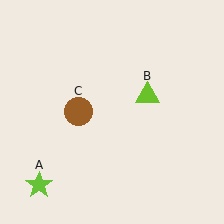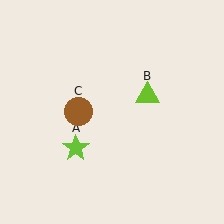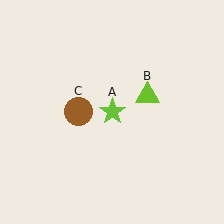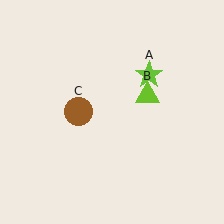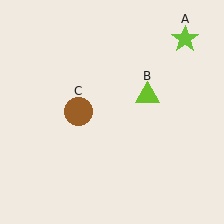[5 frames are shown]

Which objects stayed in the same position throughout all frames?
Lime triangle (object B) and brown circle (object C) remained stationary.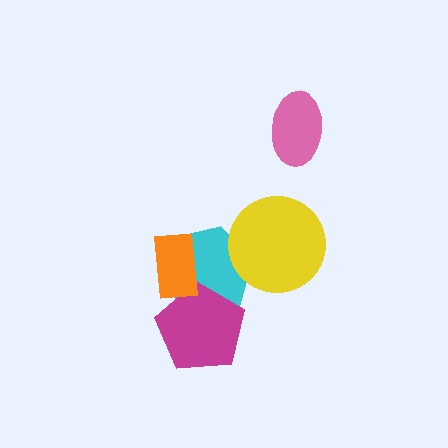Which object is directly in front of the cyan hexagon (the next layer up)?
The magenta pentagon is directly in front of the cyan hexagon.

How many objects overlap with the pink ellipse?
0 objects overlap with the pink ellipse.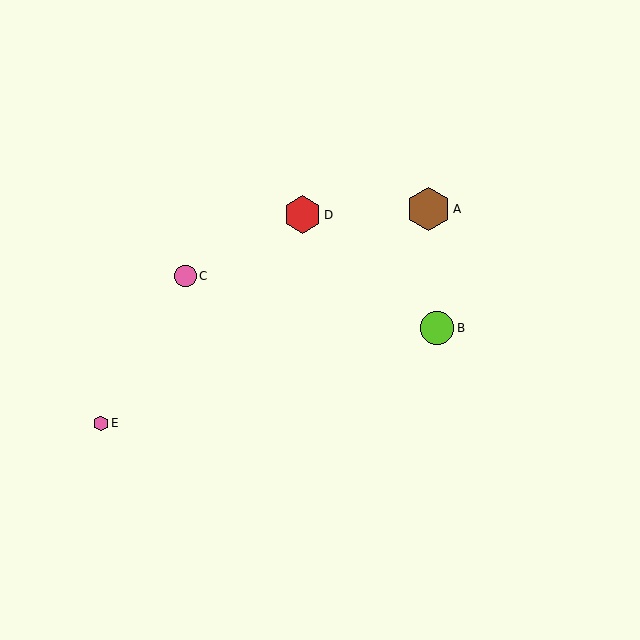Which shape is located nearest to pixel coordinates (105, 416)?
The pink hexagon (labeled E) at (101, 423) is nearest to that location.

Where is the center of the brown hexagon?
The center of the brown hexagon is at (429, 209).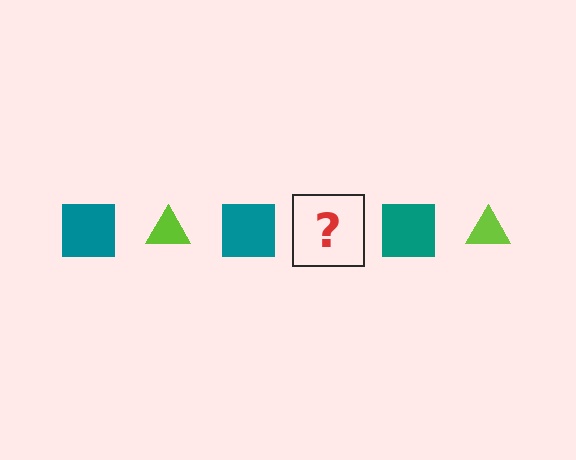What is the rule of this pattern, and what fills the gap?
The rule is that the pattern alternates between teal square and lime triangle. The gap should be filled with a lime triangle.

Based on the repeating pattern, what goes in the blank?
The blank should be a lime triangle.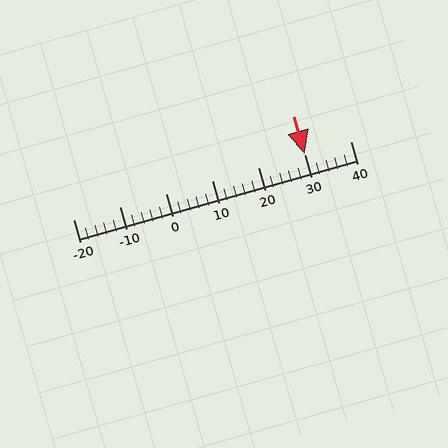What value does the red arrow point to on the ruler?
The red arrow points to approximately 30.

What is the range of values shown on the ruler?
The ruler shows values from -20 to 40.